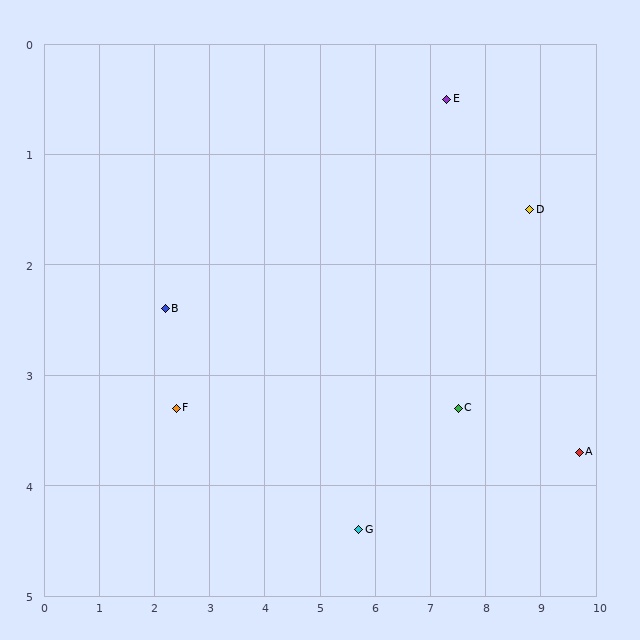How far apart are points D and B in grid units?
Points D and B are about 6.7 grid units apart.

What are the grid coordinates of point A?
Point A is at approximately (9.7, 3.7).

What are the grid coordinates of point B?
Point B is at approximately (2.2, 2.4).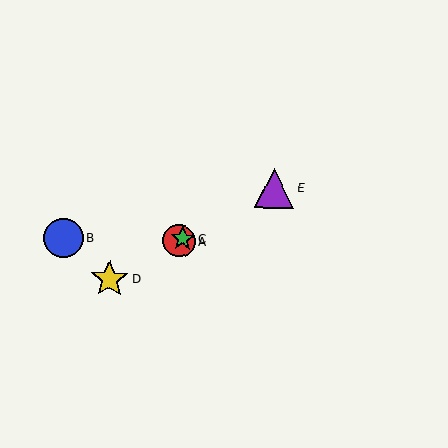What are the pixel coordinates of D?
Object D is at (110, 279).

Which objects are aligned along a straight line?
Objects A, C, D, E are aligned along a straight line.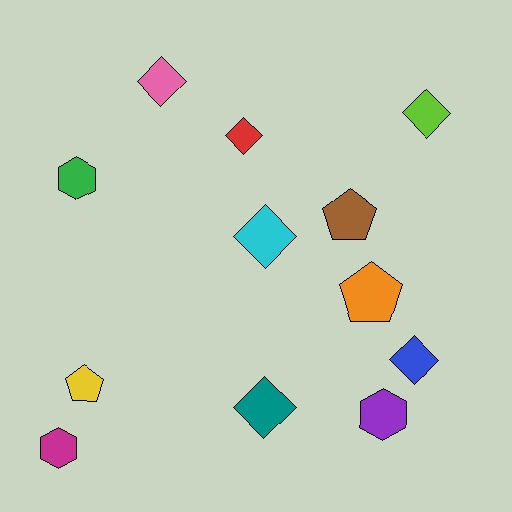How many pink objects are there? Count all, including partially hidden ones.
There is 1 pink object.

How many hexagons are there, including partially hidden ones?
There are 3 hexagons.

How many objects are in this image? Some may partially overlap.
There are 12 objects.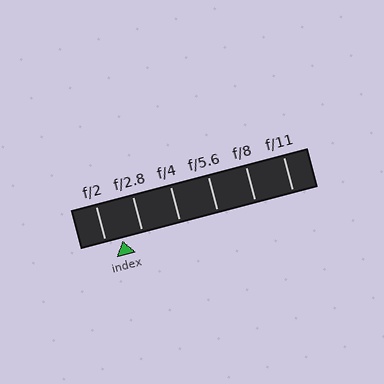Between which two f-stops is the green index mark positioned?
The index mark is between f/2 and f/2.8.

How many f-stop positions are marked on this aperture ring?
There are 6 f-stop positions marked.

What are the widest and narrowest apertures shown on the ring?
The widest aperture shown is f/2 and the narrowest is f/11.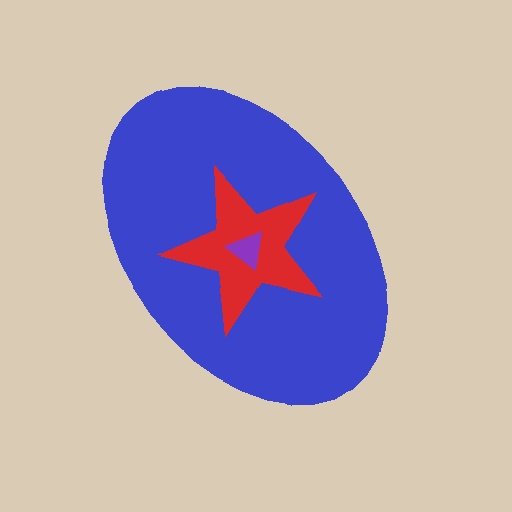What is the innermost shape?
The purple triangle.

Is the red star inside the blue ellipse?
Yes.